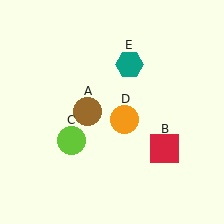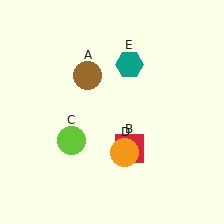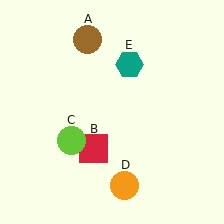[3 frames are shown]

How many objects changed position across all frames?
3 objects changed position: brown circle (object A), red square (object B), orange circle (object D).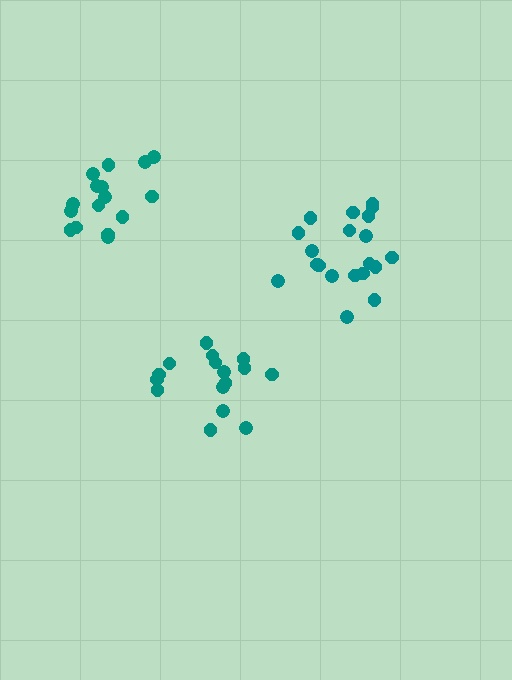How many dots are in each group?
Group 1: 20 dots, Group 2: 16 dots, Group 3: 16 dots (52 total).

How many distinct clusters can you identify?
There are 3 distinct clusters.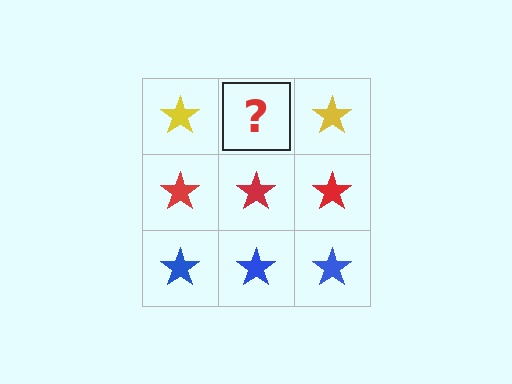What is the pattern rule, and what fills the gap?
The rule is that each row has a consistent color. The gap should be filled with a yellow star.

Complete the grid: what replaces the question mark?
The question mark should be replaced with a yellow star.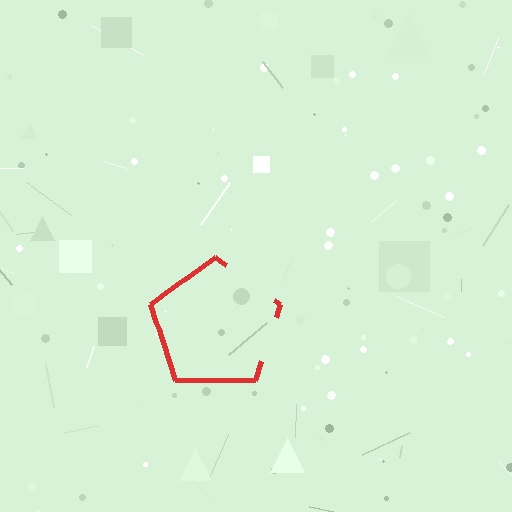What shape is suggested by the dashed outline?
The dashed outline suggests a pentagon.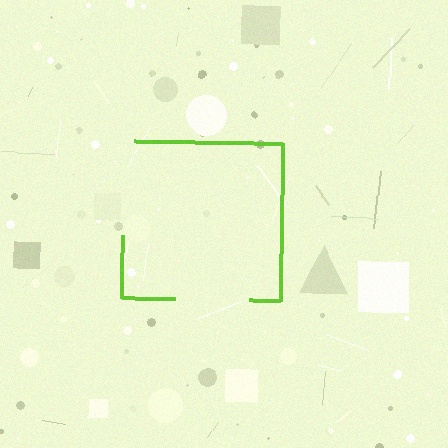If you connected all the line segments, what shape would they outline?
They would outline a square.